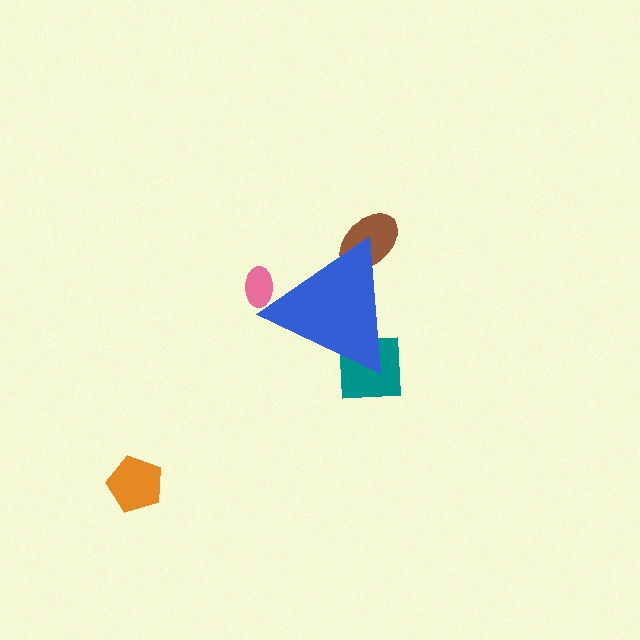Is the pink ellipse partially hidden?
Yes, the pink ellipse is partially hidden behind the blue triangle.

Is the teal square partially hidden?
Yes, the teal square is partially hidden behind the blue triangle.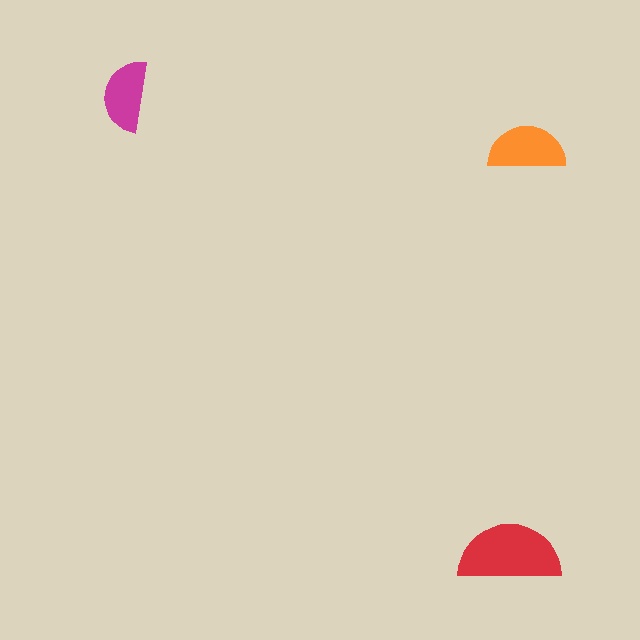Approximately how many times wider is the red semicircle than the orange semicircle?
About 1.5 times wider.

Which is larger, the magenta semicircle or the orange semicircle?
The orange one.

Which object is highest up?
The magenta semicircle is topmost.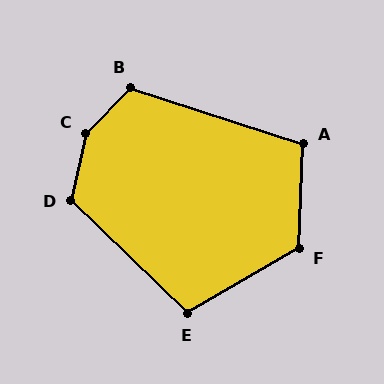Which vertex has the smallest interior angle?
E, at approximately 106 degrees.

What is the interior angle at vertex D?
Approximately 122 degrees (obtuse).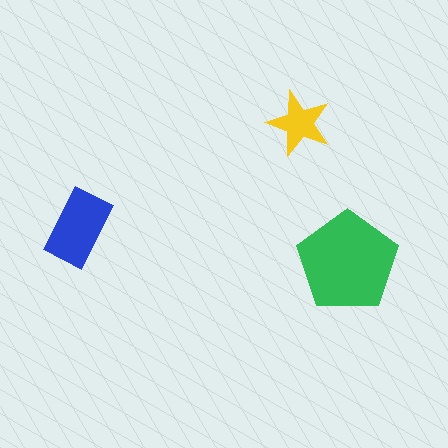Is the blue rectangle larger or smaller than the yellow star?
Larger.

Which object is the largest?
The green pentagon.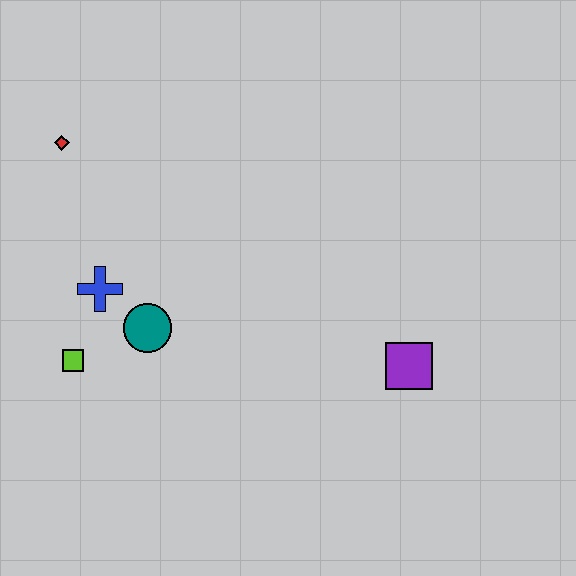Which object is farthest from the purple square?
The red diamond is farthest from the purple square.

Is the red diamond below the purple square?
No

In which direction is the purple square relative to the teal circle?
The purple square is to the right of the teal circle.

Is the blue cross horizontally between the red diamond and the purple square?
Yes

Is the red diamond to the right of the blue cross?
No